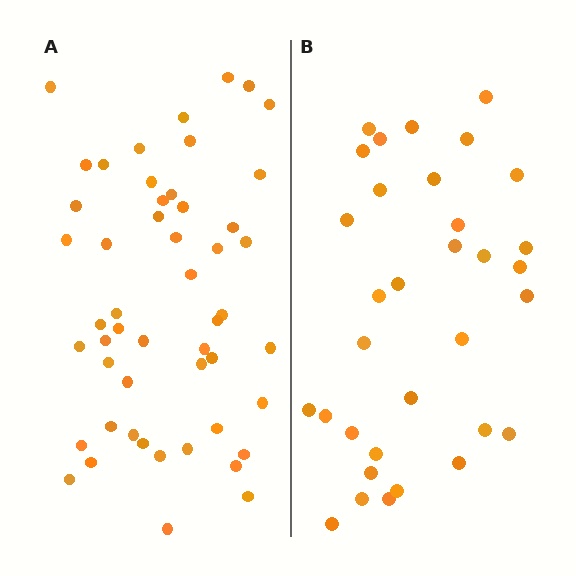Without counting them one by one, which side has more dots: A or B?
Region A (the left region) has more dots.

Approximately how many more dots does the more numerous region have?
Region A has approximately 20 more dots than region B.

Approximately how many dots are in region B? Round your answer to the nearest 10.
About 30 dots. (The exact count is 33, which rounds to 30.)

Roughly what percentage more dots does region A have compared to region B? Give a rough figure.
About 55% more.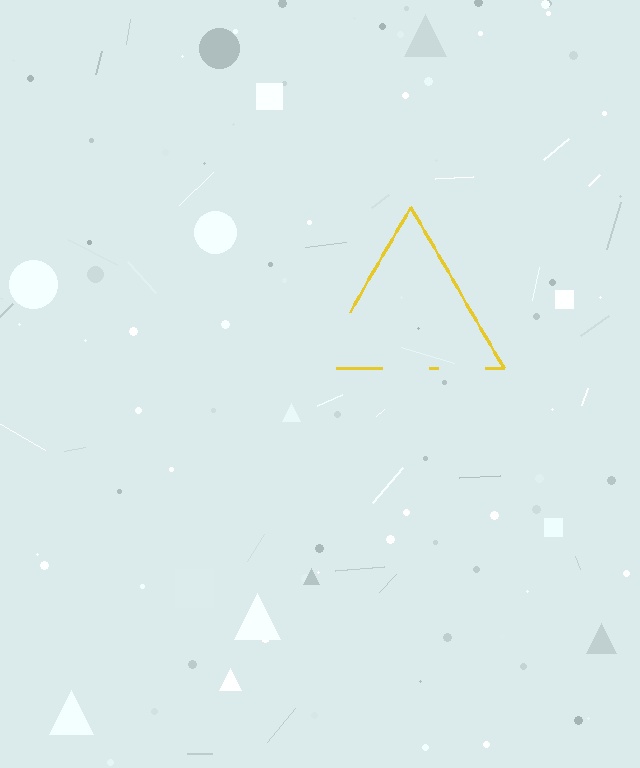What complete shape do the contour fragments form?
The contour fragments form a triangle.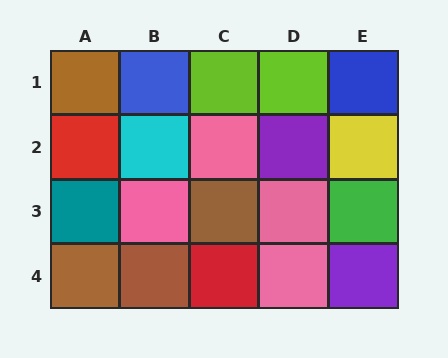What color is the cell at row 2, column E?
Yellow.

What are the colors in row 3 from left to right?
Teal, pink, brown, pink, green.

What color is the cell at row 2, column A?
Red.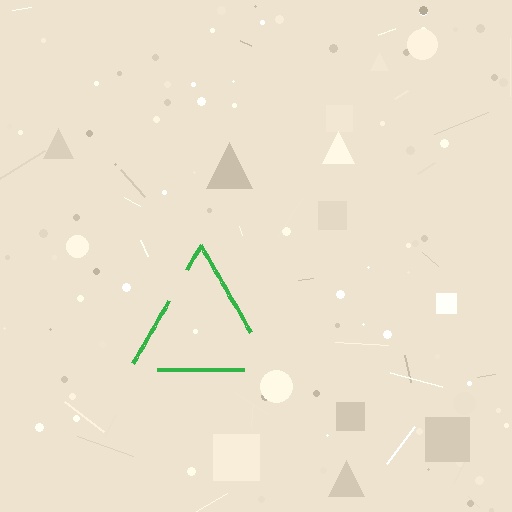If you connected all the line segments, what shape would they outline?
They would outline a triangle.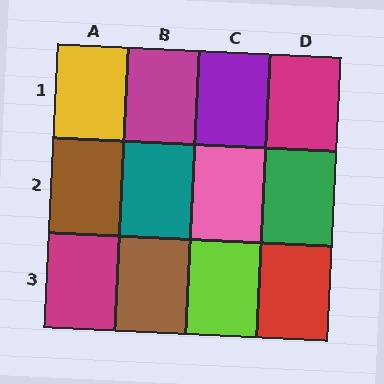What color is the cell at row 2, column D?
Green.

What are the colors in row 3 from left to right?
Magenta, brown, lime, red.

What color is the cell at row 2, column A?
Brown.